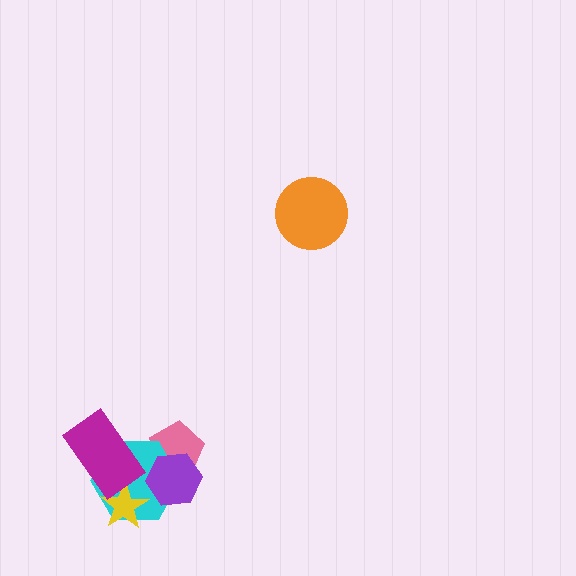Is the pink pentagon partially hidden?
Yes, it is partially covered by another shape.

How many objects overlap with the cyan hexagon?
4 objects overlap with the cyan hexagon.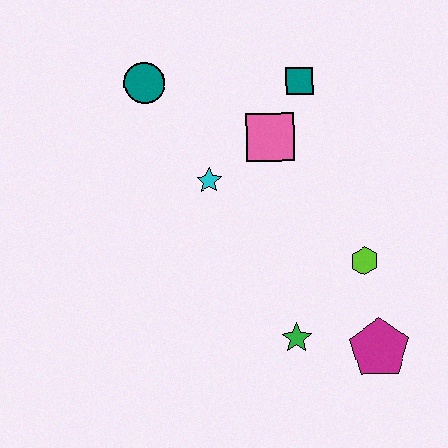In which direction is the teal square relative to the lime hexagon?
The teal square is above the lime hexagon.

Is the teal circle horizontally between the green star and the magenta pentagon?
No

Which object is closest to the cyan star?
The pink square is closest to the cyan star.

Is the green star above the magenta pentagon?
Yes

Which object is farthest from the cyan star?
The magenta pentagon is farthest from the cyan star.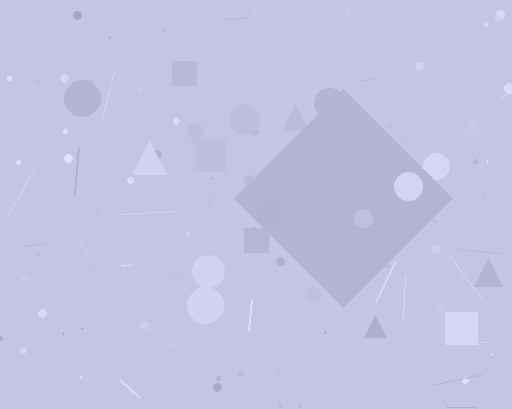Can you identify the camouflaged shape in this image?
The camouflaged shape is a diamond.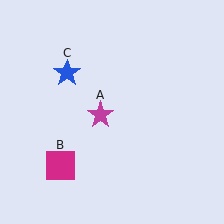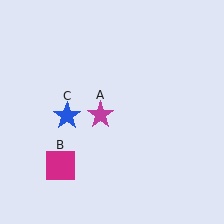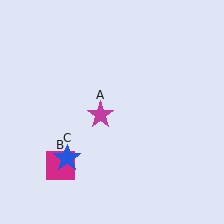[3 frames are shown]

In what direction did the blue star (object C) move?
The blue star (object C) moved down.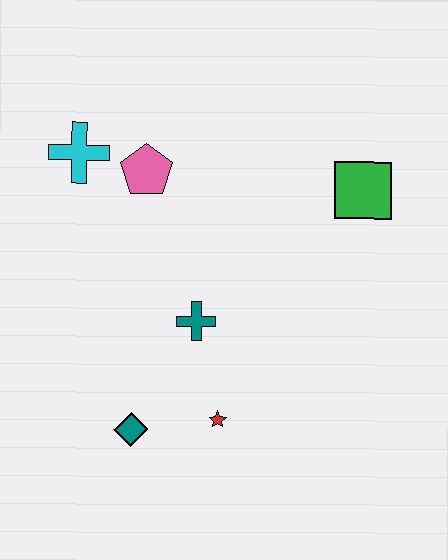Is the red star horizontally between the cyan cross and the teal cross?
No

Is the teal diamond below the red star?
Yes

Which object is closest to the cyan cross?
The pink pentagon is closest to the cyan cross.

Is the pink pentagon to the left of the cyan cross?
No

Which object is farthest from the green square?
The teal diamond is farthest from the green square.